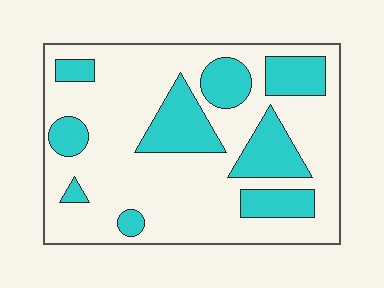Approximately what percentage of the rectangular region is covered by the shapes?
Approximately 30%.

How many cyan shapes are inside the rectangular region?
9.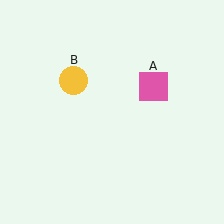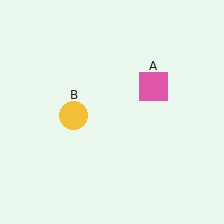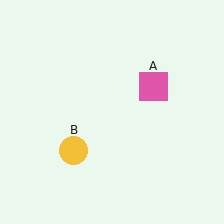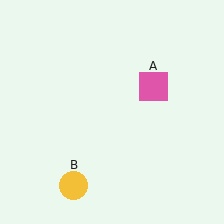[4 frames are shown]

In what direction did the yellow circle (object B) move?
The yellow circle (object B) moved down.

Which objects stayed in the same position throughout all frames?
Pink square (object A) remained stationary.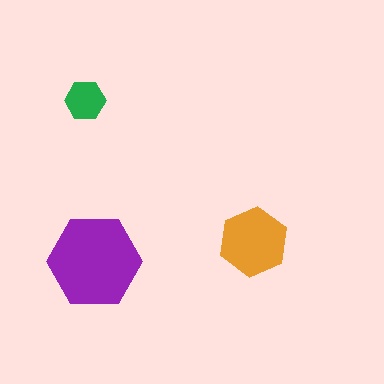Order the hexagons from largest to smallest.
the purple one, the orange one, the green one.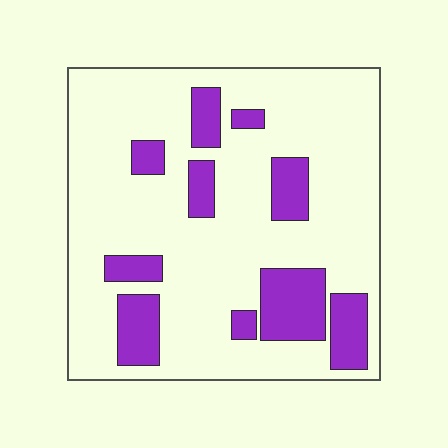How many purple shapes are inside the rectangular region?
10.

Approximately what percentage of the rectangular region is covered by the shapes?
Approximately 20%.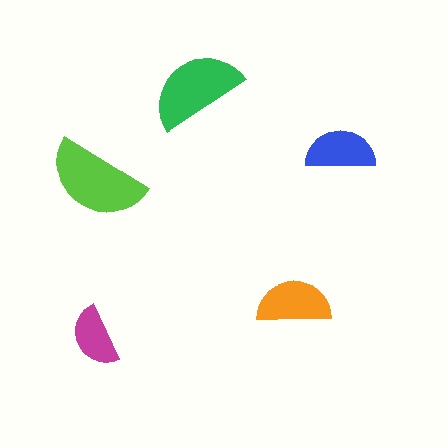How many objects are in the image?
There are 5 objects in the image.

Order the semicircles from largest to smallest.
the lime one, the green one, the orange one, the blue one, the magenta one.